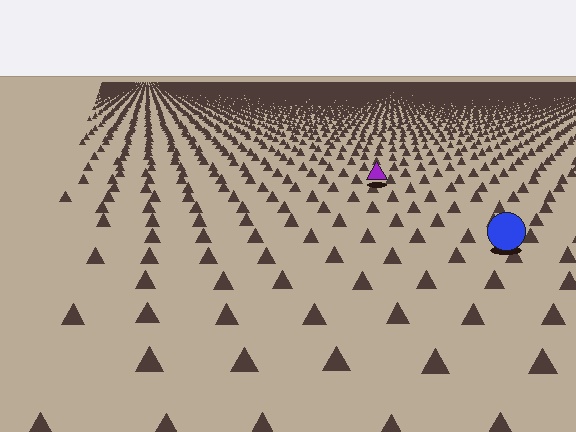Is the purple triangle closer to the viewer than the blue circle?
No. The blue circle is closer — you can tell from the texture gradient: the ground texture is coarser near it.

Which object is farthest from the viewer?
The purple triangle is farthest from the viewer. It appears smaller and the ground texture around it is denser.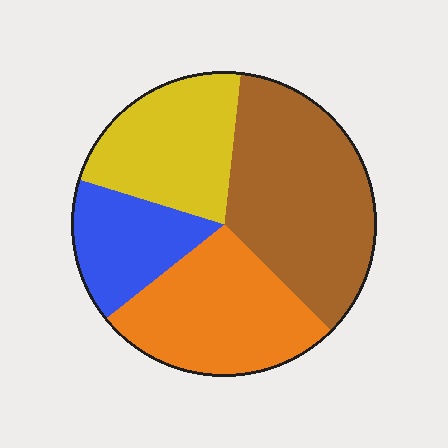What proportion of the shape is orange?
Orange takes up between a quarter and a half of the shape.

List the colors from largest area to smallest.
From largest to smallest: brown, orange, yellow, blue.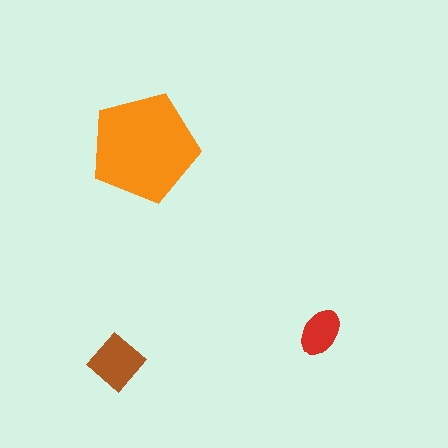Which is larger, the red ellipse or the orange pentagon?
The orange pentagon.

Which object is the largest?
The orange pentagon.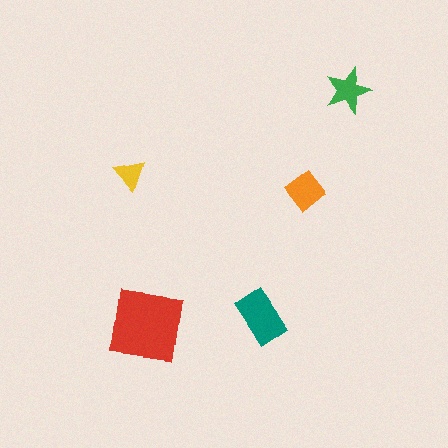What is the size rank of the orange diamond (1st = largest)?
3rd.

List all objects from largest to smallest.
The red square, the teal rectangle, the orange diamond, the green star, the yellow triangle.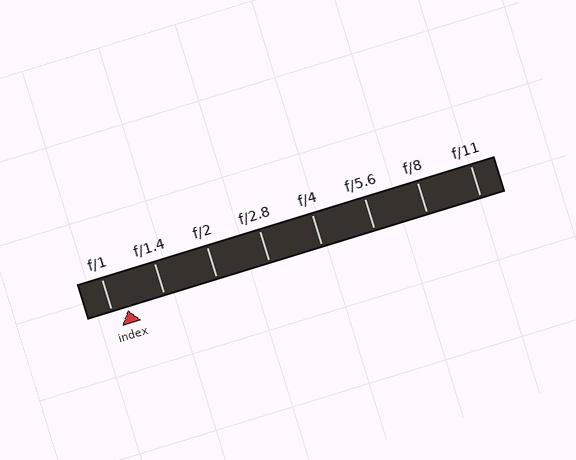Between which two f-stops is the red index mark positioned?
The index mark is between f/1 and f/1.4.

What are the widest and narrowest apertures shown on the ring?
The widest aperture shown is f/1 and the narrowest is f/11.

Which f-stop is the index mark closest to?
The index mark is closest to f/1.